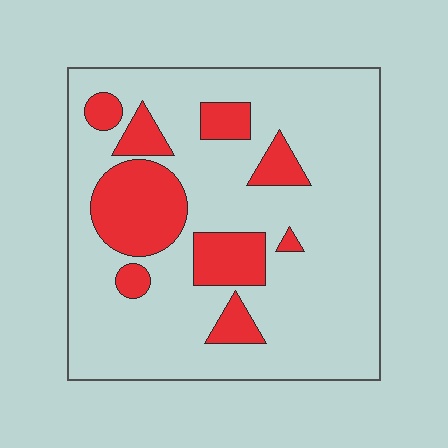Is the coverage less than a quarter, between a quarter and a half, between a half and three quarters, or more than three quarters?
Less than a quarter.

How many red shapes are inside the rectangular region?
9.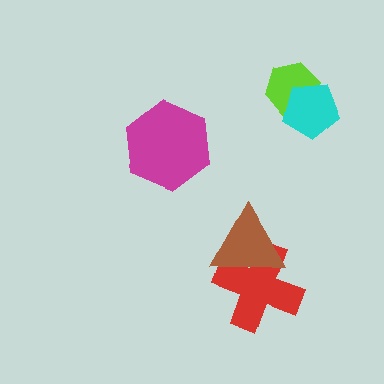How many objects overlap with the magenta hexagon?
0 objects overlap with the magenta hexagon.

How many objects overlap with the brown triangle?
1 object overlaps with the brown triangle.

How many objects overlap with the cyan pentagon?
1 object overlaps with the cyan pentagon.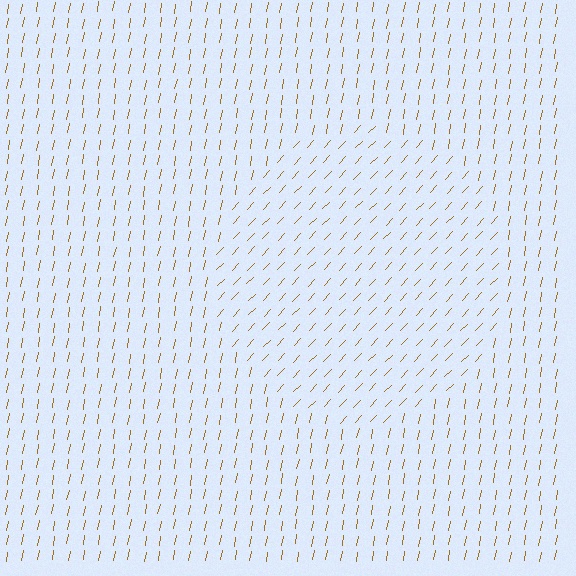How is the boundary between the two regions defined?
The boundary is defined purely by a change in line orientation (approximately 33 degrees difference). All lines are the same color and thickness.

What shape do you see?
I see a circle.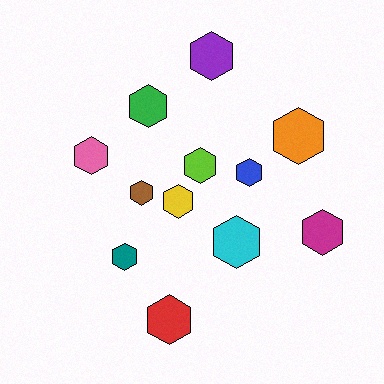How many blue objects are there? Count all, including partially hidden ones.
There is 1 blue object.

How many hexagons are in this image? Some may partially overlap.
There are 12 hexagons.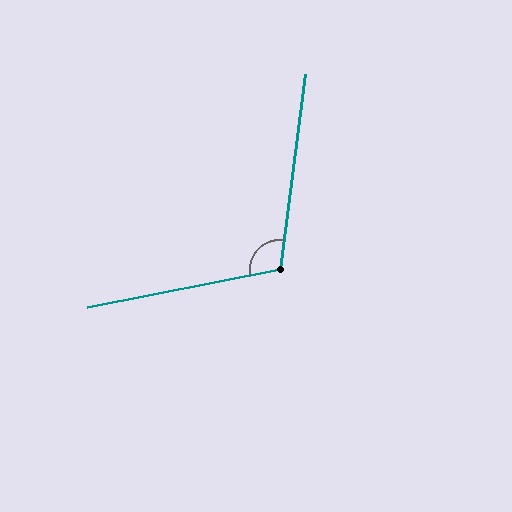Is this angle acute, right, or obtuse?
It is obtuse.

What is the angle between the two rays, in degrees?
Approximately 109 degrees.